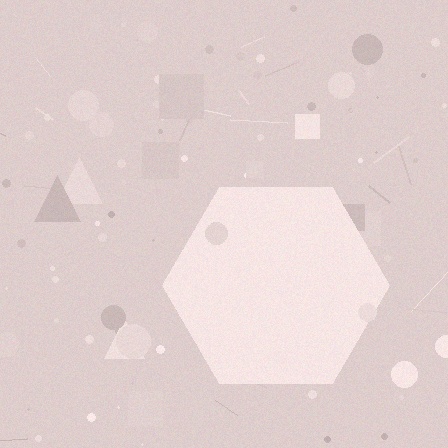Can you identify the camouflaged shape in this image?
The camouflaged shape is a hexagon.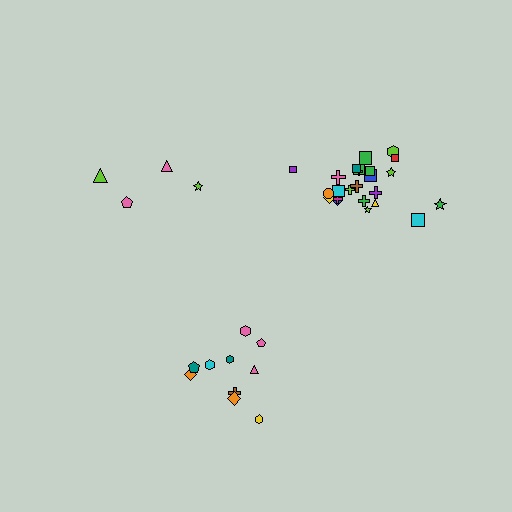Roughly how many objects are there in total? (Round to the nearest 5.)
Roughly 40 objects in total.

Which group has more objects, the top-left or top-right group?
The top-right group.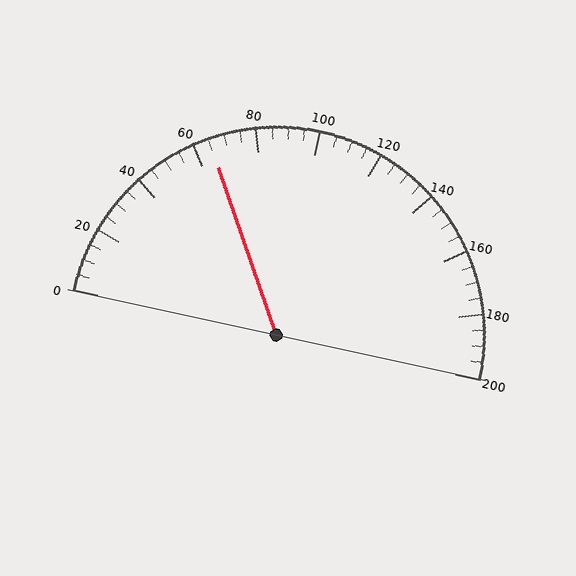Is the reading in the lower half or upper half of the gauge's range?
The reading is in the lower half of the range (0 to 200).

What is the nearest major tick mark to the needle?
The nearest major tick mark is 60.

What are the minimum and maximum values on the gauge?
The gauge ranges from 0 to 200.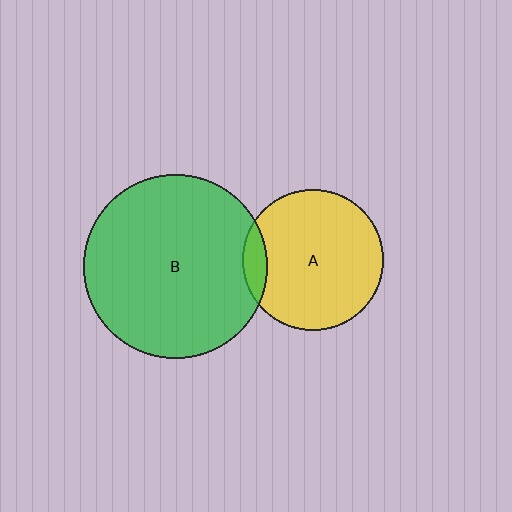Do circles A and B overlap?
Yes.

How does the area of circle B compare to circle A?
Approximately 1.7 times.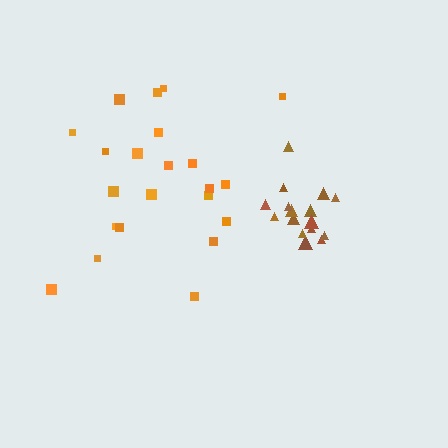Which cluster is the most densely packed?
Brown.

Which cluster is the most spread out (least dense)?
Orange.